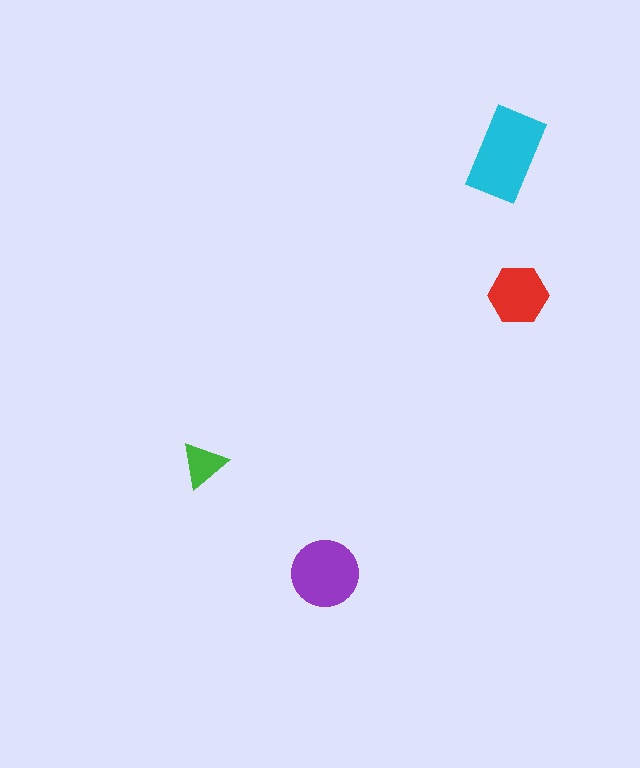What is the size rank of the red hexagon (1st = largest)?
3rd.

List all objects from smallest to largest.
The green triangle, the red hexagon, the purple circle, the cyan rectangle.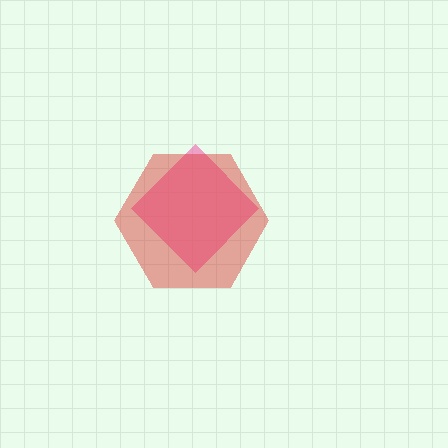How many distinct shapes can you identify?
There are 2 distinct shapes: a pink diamond, a red hexagon.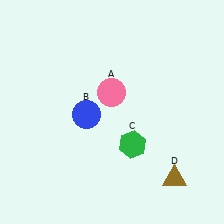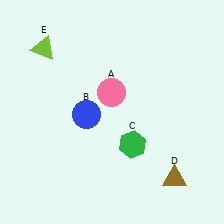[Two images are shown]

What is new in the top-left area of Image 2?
A lime triangle (E) was added in the top-left area of Image 2.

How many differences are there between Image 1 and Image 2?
There is 1 difference between the two images.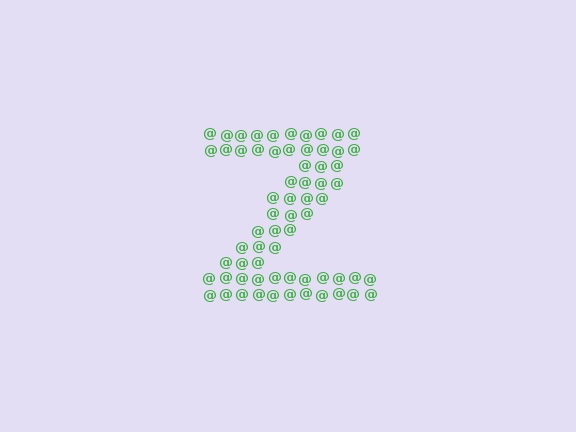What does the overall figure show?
The overall figure shows the letter Z.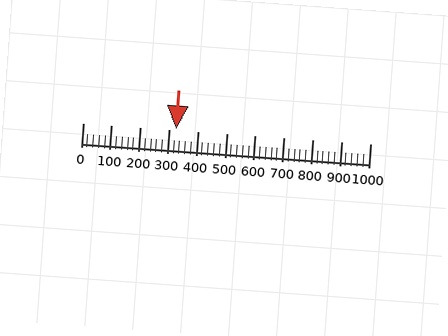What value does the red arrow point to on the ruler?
The red arrow points to approximately 325.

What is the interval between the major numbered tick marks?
The major tick marks are spaced 100 units apart.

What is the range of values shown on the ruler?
The ruler shows values from 0 to 1000.